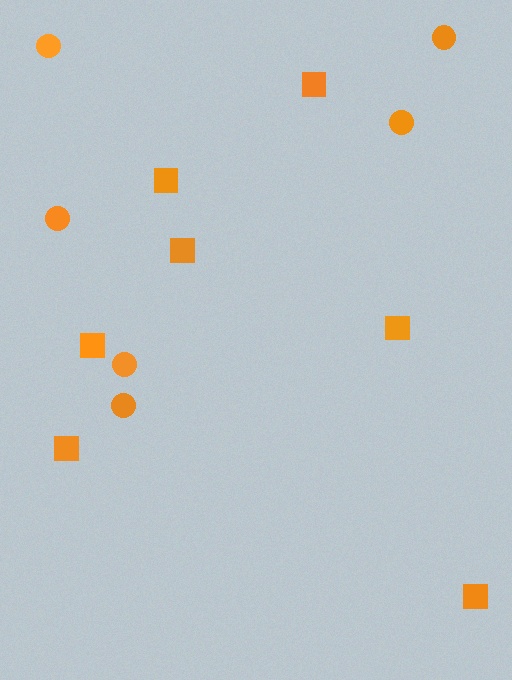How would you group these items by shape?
There are 2 groups: one group of squares (7) and one group of circles (6).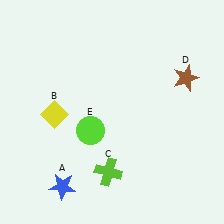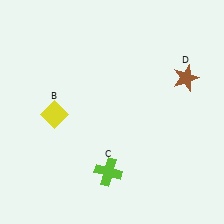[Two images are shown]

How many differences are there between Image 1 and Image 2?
There are 2 differences between the two images.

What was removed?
The blue star (A), the lime circle (E) were removed in Image 2.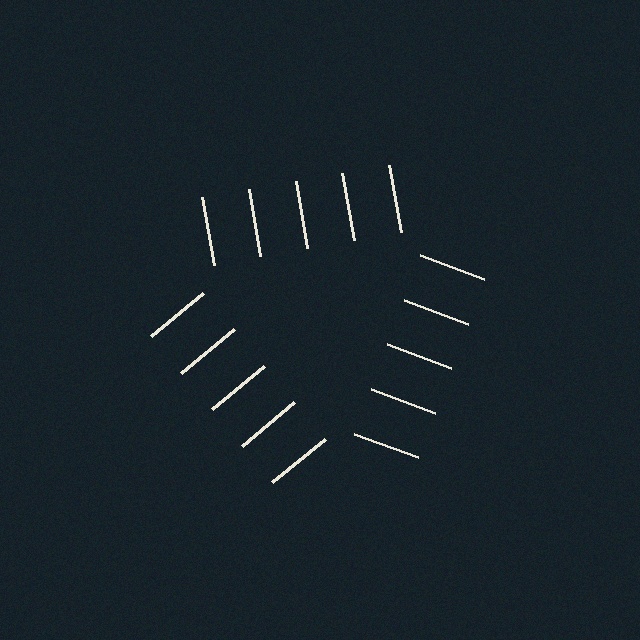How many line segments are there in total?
15 — 5 along each of the 3 edges.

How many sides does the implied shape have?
3 sides — the line-ends trace a triangle.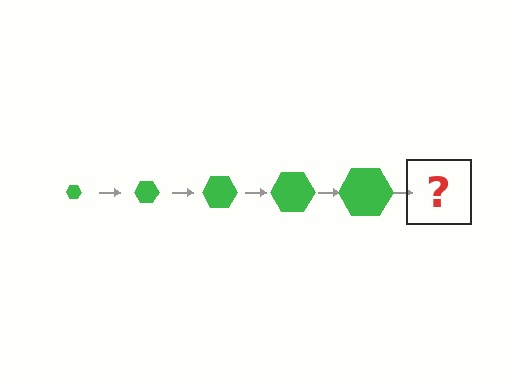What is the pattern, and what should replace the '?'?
The pattern is that the hexagon gets progressively larger each step. The '?' should be a green hexagon, larger than the previous one.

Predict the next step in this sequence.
The next step is a green hexagon, larger than the previous one.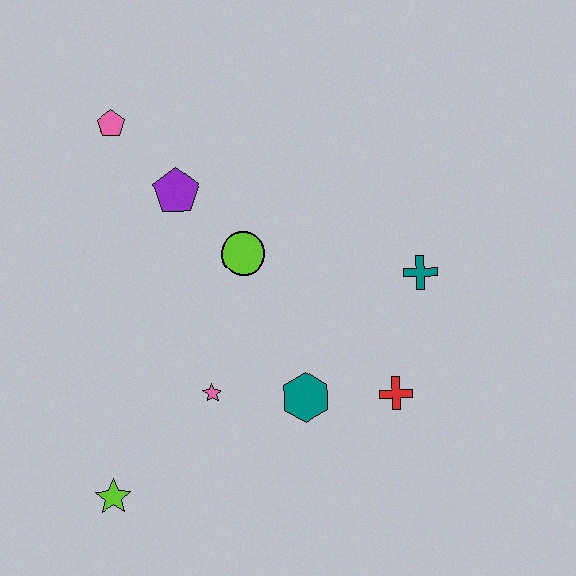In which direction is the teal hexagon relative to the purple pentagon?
The teal hexagon is below the purple pentagon.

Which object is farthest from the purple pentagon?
The lime star is farthest from the purple pentagon.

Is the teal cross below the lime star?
No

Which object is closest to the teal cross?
The red cross is closest to the teal cross.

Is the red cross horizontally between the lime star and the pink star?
No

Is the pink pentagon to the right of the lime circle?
No